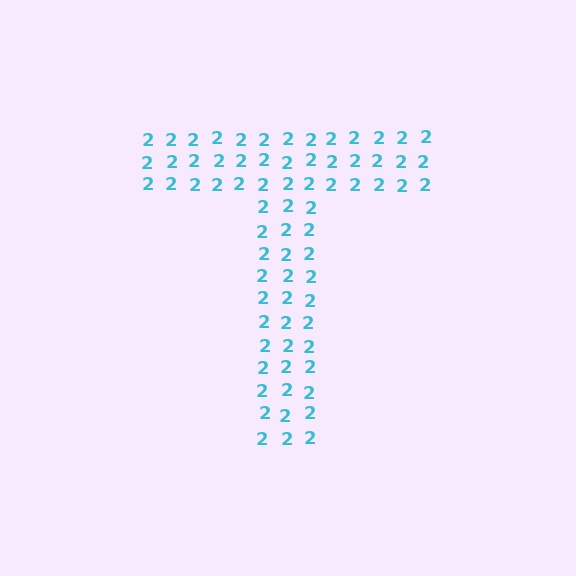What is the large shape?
The large shape is the letter T.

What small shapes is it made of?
It is made of small digit 2's.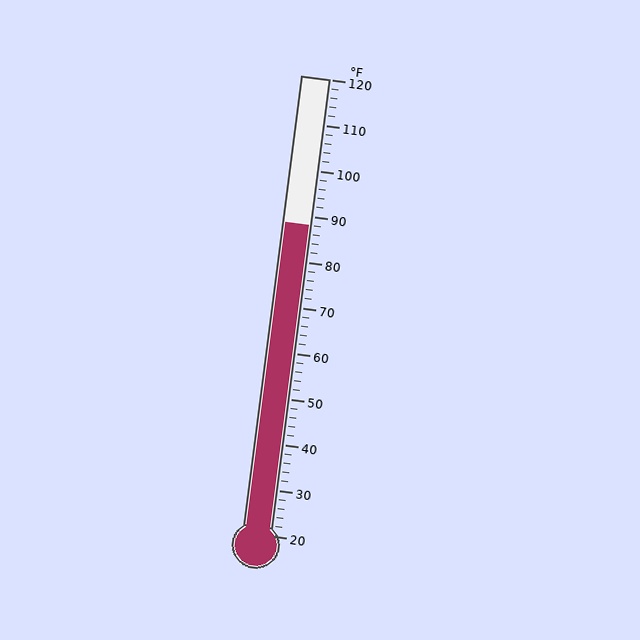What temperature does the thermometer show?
The thermometer shows approximately 88°F.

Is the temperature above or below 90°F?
The temperature is below 90°F.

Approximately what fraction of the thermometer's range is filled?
The thermometer is filled to approximately 70% of its range.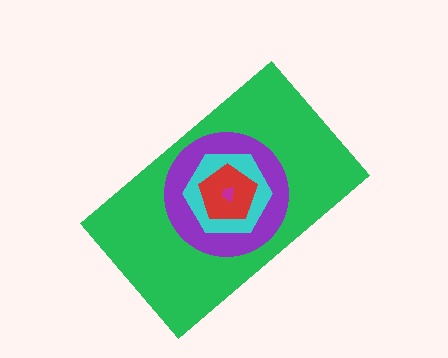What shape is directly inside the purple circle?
The cyan hexagon.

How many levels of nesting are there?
5.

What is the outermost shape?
The green rectangle.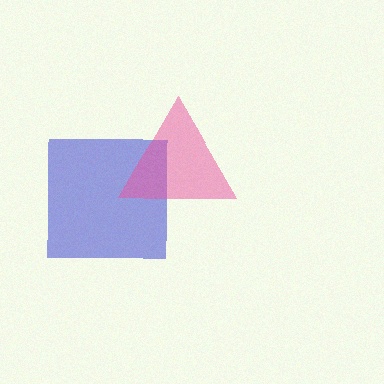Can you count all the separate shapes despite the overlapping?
Yes, there are 2 separate shapes.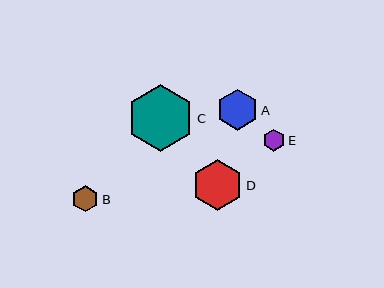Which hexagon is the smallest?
Hexagon E is the smallest with a size of approximately 22 pixels.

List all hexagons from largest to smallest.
From largest to smallest: C, D, A, B, E.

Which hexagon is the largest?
Hexagon C is the largest with a size of approximately 67 pixels.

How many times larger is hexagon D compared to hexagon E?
Hexagon D is approximately 2.3 times the size of hexagon E.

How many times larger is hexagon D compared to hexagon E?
Hexagon D is approximately 2.3 times the size of hexagon E.